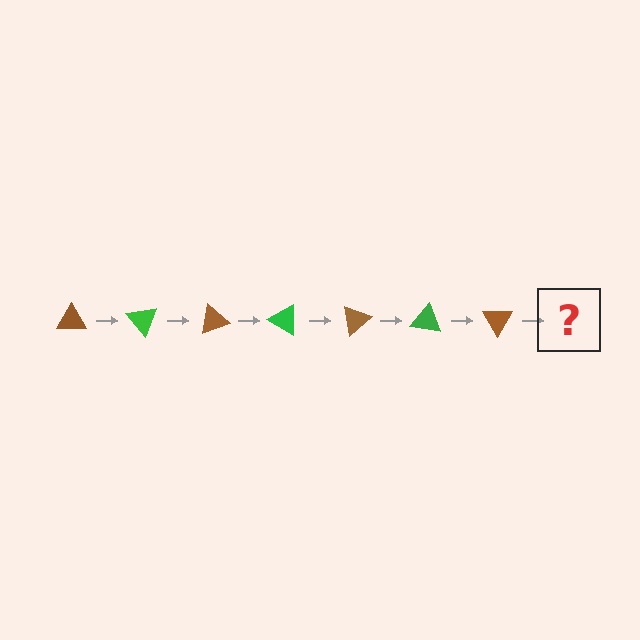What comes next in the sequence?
The next element should be a green triangle, rotated 350 degrees from the start.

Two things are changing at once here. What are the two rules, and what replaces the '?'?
The two rules are that it rotates 50 degrees each step and the color cycles through brown and green. The '?' should be a green triangle, rotated 350 degrees from the start.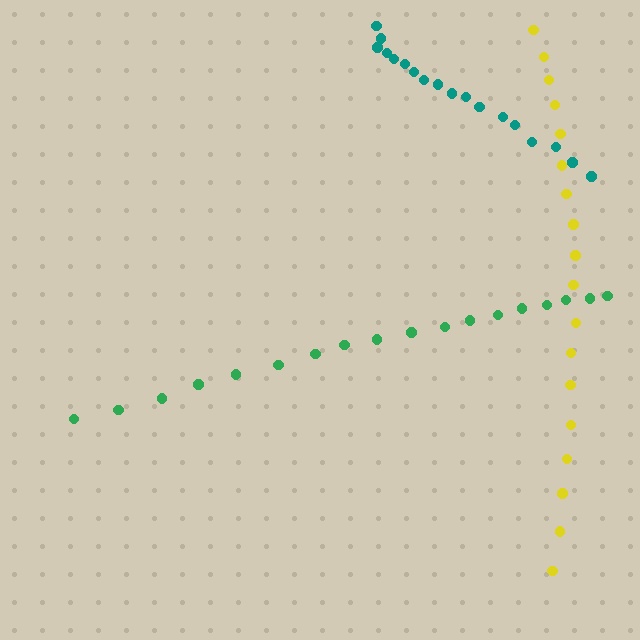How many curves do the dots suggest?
There are 3 distinct paths.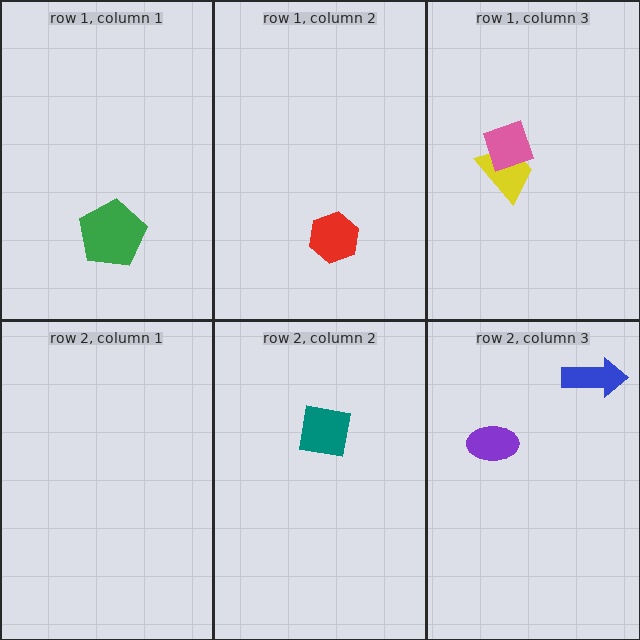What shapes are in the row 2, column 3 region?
The purple ellipse, the blue arrow.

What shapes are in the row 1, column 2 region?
The red hexagon.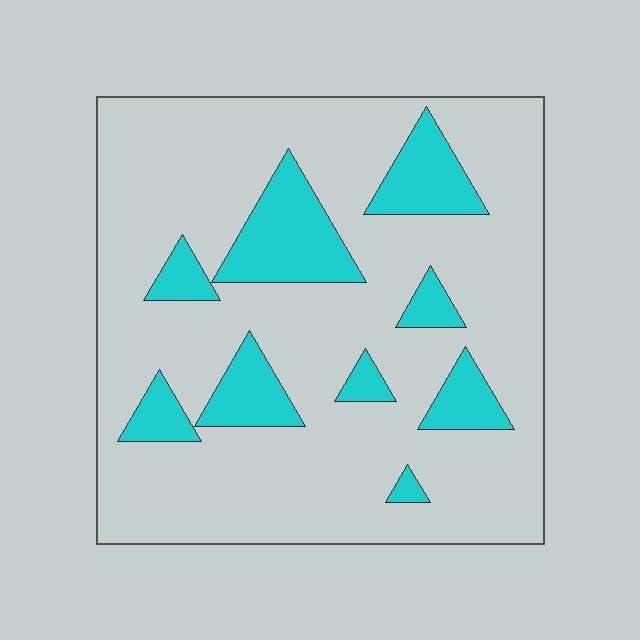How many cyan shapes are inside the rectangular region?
9.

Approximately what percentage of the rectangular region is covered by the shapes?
Approximately 20%.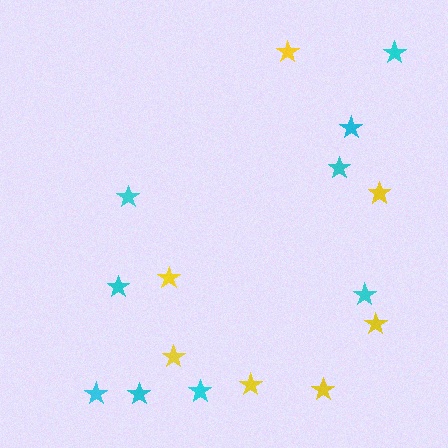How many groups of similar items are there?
There are 2 groups: one group of yellow stars (7) and one group of cyan stars (9).